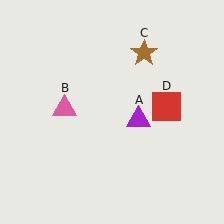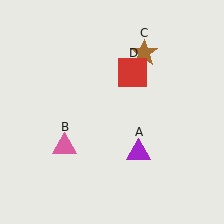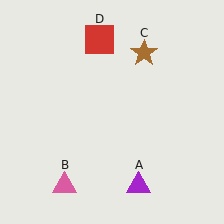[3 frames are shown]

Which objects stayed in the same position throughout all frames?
Brown star (object C) remained stationary.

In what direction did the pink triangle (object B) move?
The pink triangle (object B) moved down.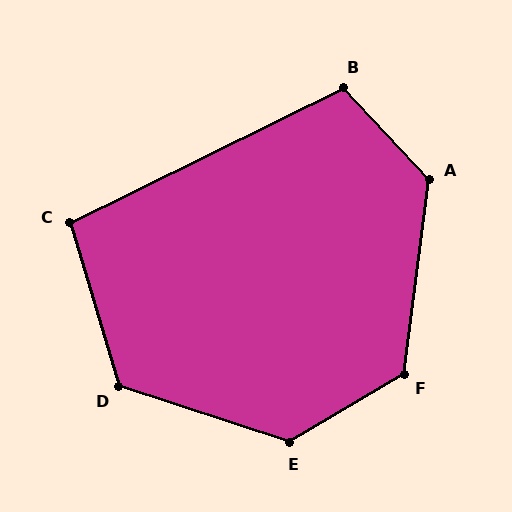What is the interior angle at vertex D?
Approximately 125 degrees (obtuse).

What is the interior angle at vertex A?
Approximately 129 degrees (obtuse).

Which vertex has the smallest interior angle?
C, at approximately 100 degrees.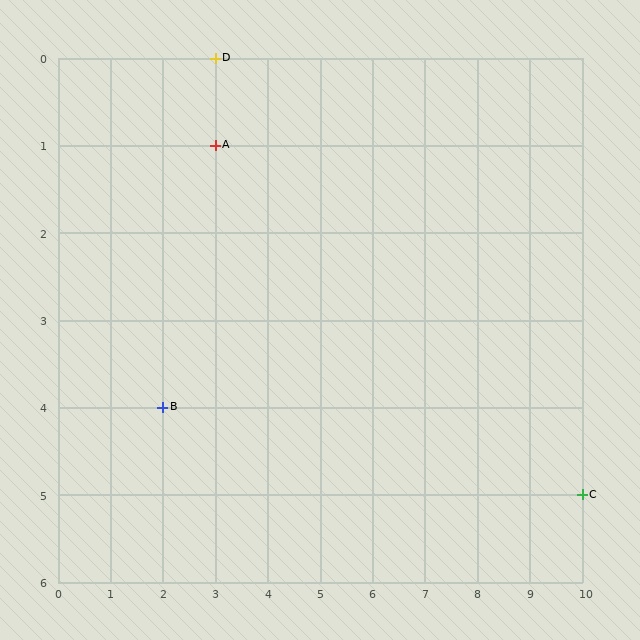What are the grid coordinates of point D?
Point D is at grid coordinates (3, 0).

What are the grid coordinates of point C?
Point C is at grid coordinates (10, 5).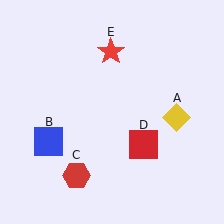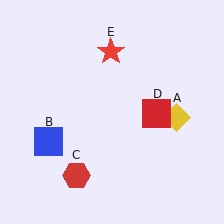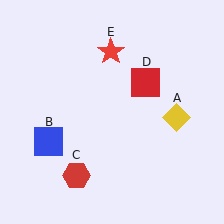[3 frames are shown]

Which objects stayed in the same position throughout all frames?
Yellow diamond (object A) and blue square (object B) and red hexagon (object C) and red star (object E) remained stationary.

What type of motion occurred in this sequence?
The red square (object D) rotated counterclockwise around the center of the scene.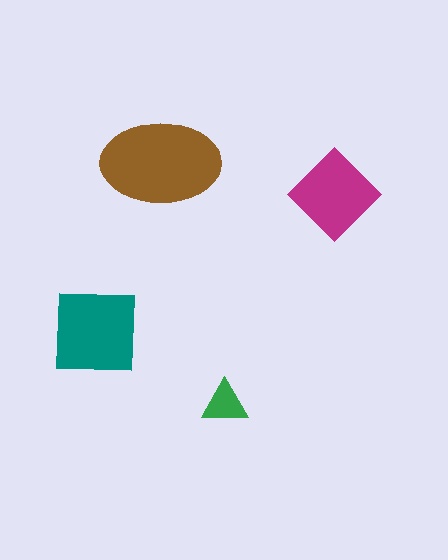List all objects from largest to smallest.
The brown ellipse, the teal square, the magenta diamond, the green triangle.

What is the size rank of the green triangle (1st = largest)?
4th.